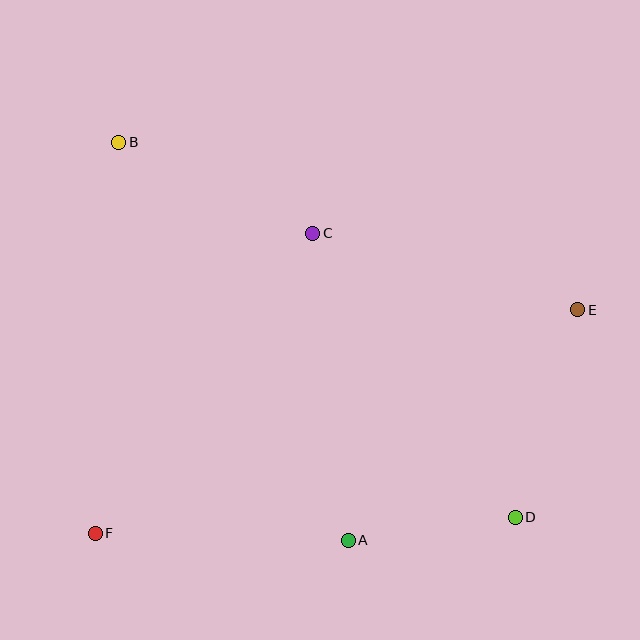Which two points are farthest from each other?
Points B and D are farthest from each other.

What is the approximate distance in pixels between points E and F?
The distance between E and F is approximately 532 pixels.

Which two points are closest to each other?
Points A and D are closest to each other.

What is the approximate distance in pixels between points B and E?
The distance between B and E is approximately 488 pixels.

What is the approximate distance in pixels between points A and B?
The distance between A and B is approximately 459 pixels.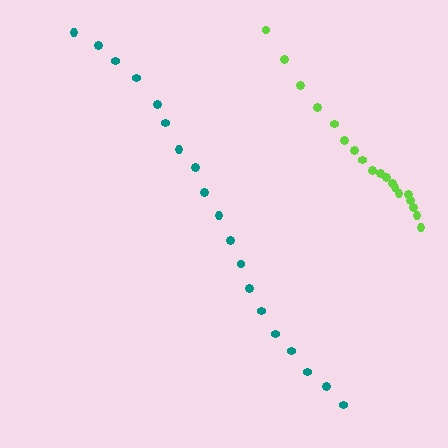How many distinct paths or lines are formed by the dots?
There are 2 distinct paths.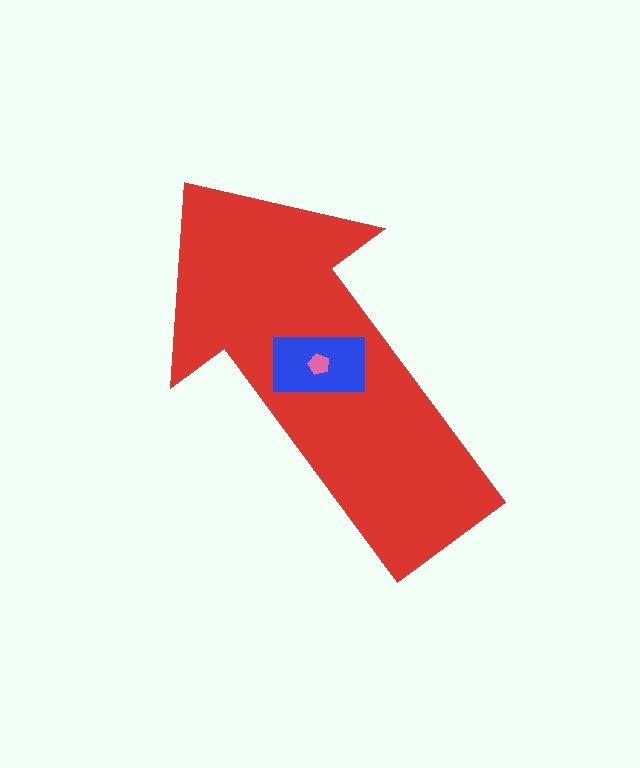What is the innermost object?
The pink pentagon.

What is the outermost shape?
The red arrow.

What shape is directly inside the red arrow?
The blue rectangle.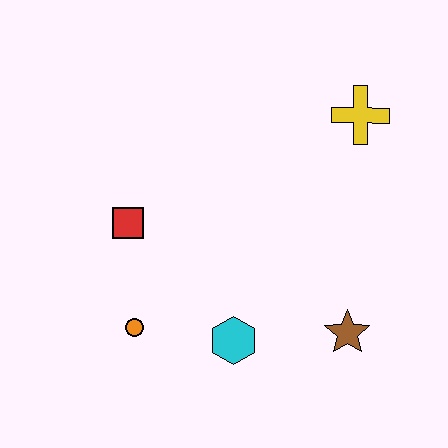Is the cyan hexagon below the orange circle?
Yes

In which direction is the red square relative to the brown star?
The red square is to the left of the brown star.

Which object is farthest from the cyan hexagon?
The yellow cross is farthest from the cyan hexagon.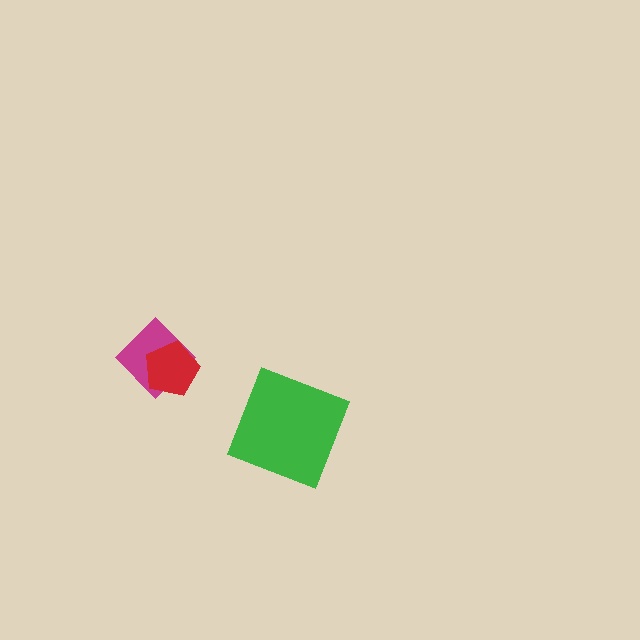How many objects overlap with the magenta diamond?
1 object overlaps with the magenta diamond.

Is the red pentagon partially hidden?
No, no other shape covers it.